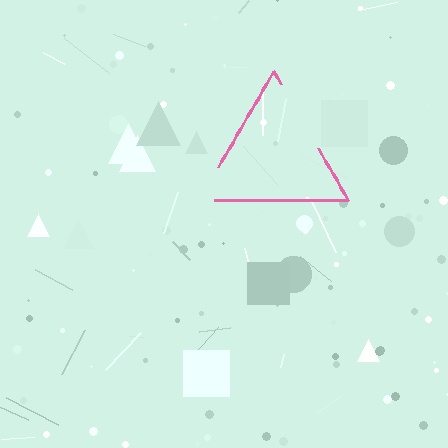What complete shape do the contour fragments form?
The contour fragments form a triangle.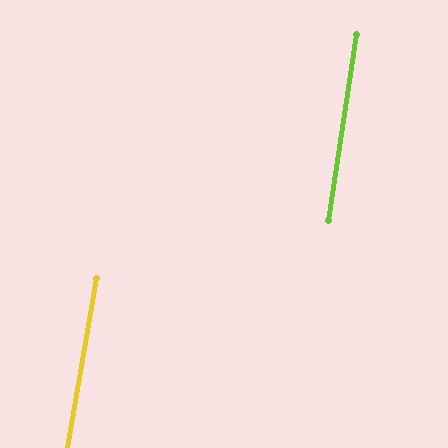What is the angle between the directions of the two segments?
Approximately 1 degree.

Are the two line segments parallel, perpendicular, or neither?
Parallel — their directions differ by only 1.0°.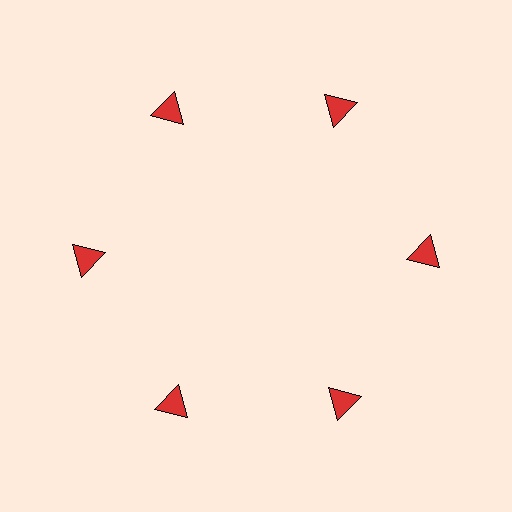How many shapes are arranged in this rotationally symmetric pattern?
There are 6 shapes, arranged in 6 groups of 1.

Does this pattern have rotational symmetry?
Yes, this pattern has 6-fold rotational symmetry. It looks the same after rotating 60 degrees around the center.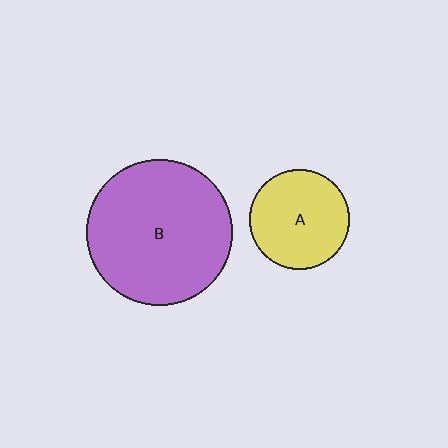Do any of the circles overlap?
No, none of the circles overlap.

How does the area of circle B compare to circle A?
Approximately 2.1 times.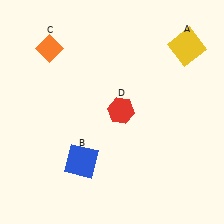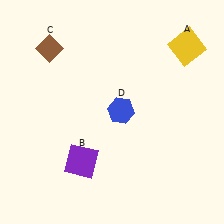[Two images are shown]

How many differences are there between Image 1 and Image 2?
There are 3 differences between the two images.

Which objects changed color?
B changed from blue to purple. C changed from orange to brown. D changed from red to blue.